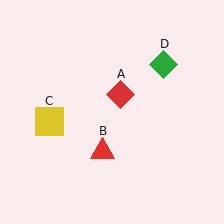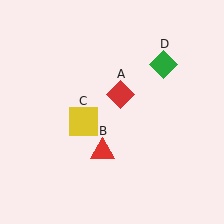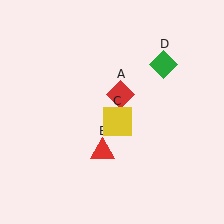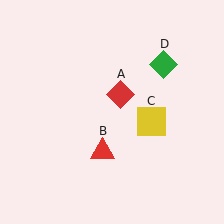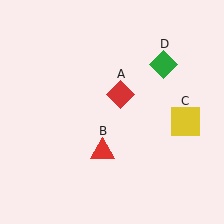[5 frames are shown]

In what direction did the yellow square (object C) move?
The yellow square (object C) moved right.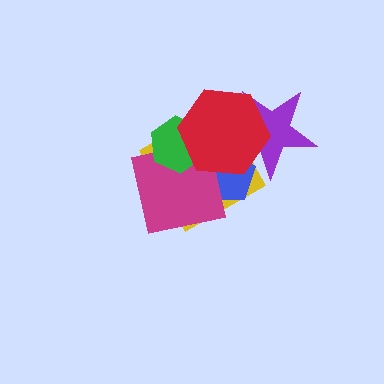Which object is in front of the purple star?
The red hexagon is in front of the purple star.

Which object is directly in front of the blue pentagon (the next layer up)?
The purple star is directly in front of the blue pentagon.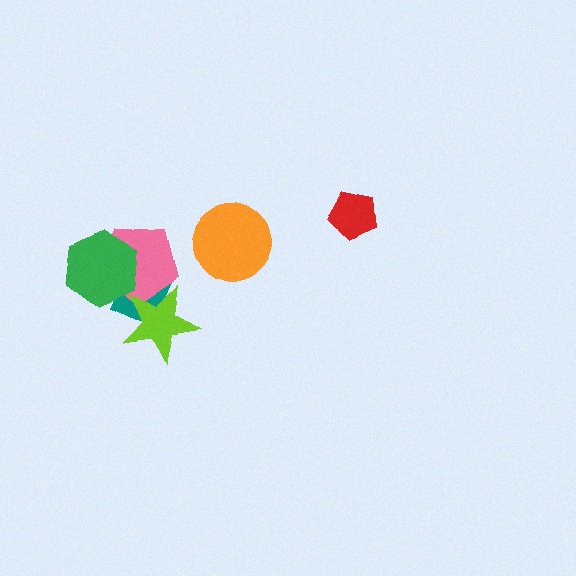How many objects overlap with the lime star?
2 objects overlap with the lime star.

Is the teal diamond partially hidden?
Yes, it is partially covered by another shape.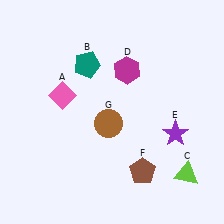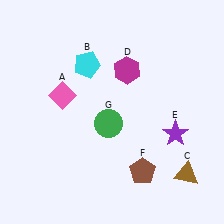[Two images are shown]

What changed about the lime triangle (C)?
In Image 1, C is lime. In Image 2, it changed to brown.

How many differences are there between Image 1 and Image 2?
There are 3 differences between the two images.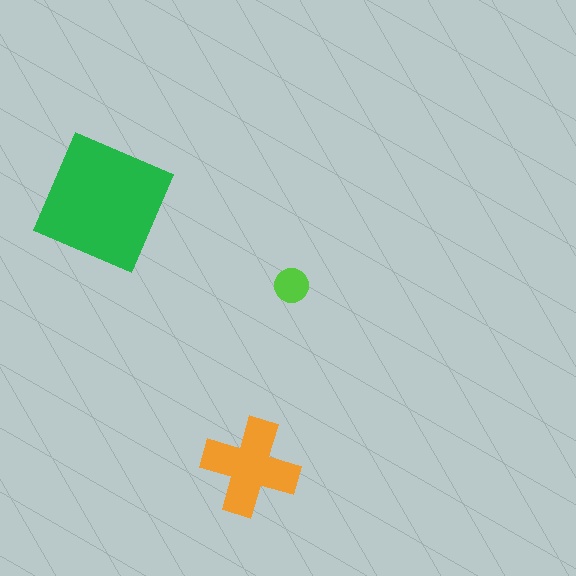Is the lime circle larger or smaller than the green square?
Smaller.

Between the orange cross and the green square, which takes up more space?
The green square.